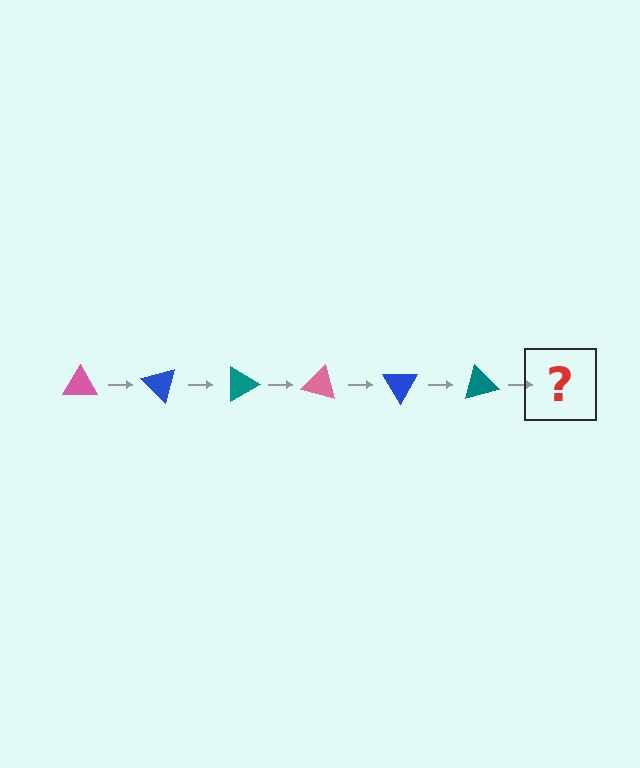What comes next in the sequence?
The next element should be a pink triangle, rotated 270 degrees from the start.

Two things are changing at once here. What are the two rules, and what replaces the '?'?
The two rules are that it rotates 45 degrees each step and the color cycles through pink, blue, and teal. The '?' should be a pink triangle, rotated 270 degrees from the start.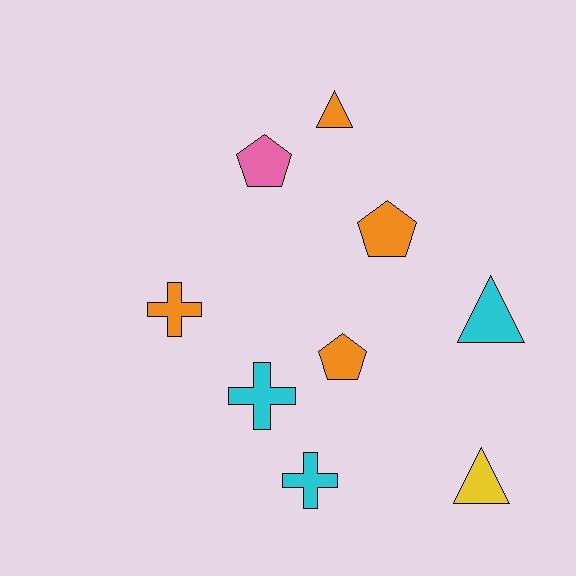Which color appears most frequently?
Orange, with 4 objects.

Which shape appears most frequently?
Cross, with 3 objects.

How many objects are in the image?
There are 9 objects.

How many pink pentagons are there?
There is 1 pink pentagon.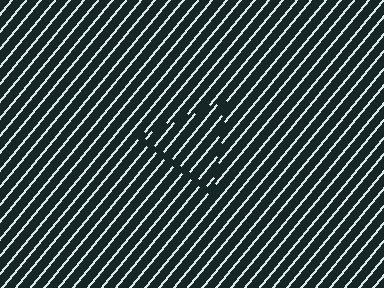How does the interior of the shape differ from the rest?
The interior of the shape contains the same grating, shifted by half a period — the contour is defined by the phase discontinuity where line-ends from the inner and outer gratings abut.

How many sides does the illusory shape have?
3 sides — the line-ends trace a triangle.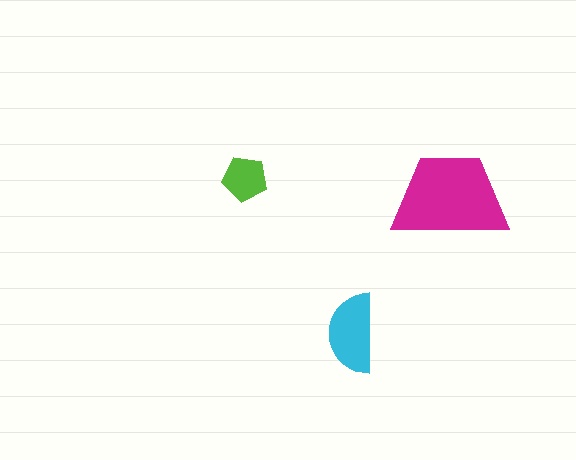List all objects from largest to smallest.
The magenta trapezoid, the cyan semicircle, the lime pentagon.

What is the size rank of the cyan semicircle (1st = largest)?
2nd.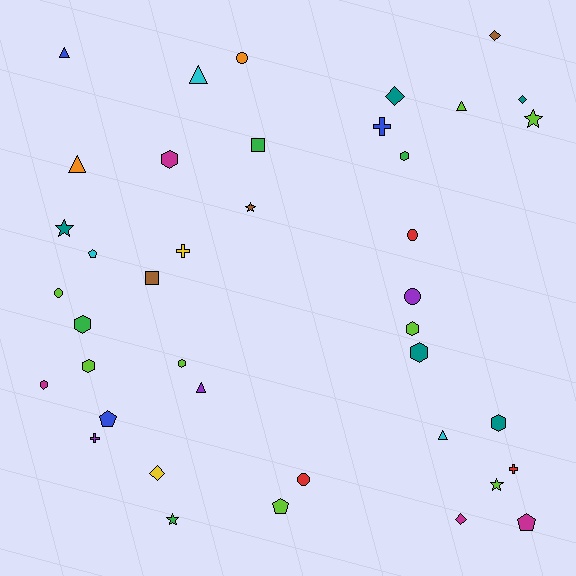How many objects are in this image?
There are 40 objects.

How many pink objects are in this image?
There are no pink objects.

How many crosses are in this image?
There are 4 crosses.